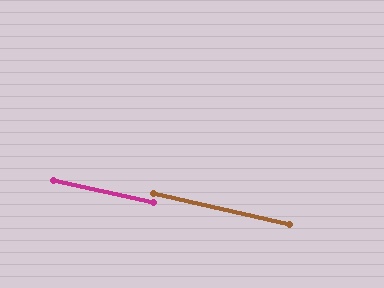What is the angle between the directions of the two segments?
Approximately 0 degrees.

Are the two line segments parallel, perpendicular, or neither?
Parallel — their directions differ by only 0.1°.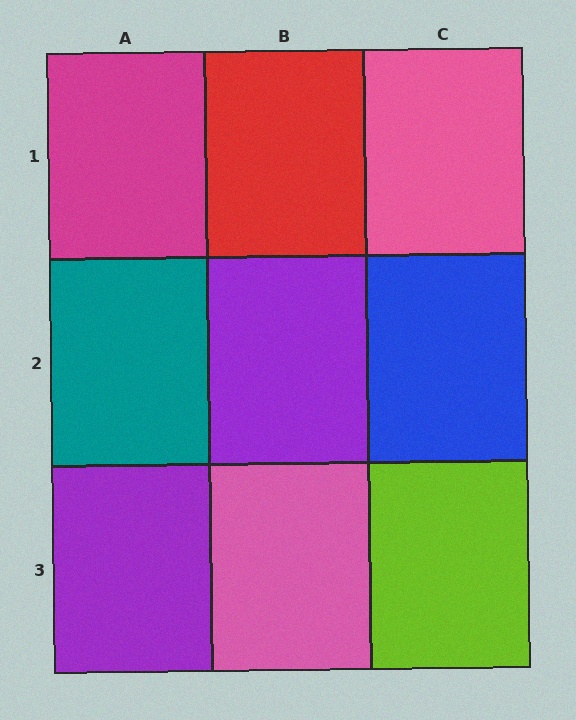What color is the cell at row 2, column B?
Purple.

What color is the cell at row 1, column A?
Magenta.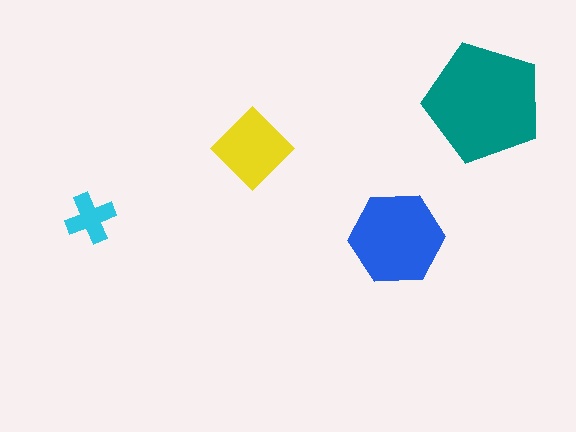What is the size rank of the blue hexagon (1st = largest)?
2nd.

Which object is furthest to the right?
The teal pentagon is rightmost.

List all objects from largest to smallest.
The teal pentagon, the blue hexagon, the yellow diamond, the cyan cross.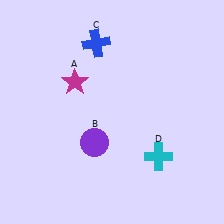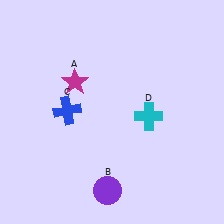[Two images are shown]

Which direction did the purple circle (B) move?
The purple circle (B) moved down.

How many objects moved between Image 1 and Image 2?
3 objects moved between the two images.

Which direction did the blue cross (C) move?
The blue cross (C) moved down.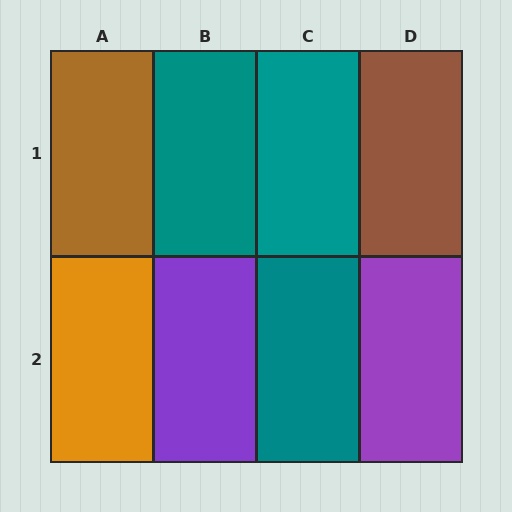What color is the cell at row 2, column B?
Purple.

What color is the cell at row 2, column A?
Orange.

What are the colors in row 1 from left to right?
Brown, teal, teal, brown.